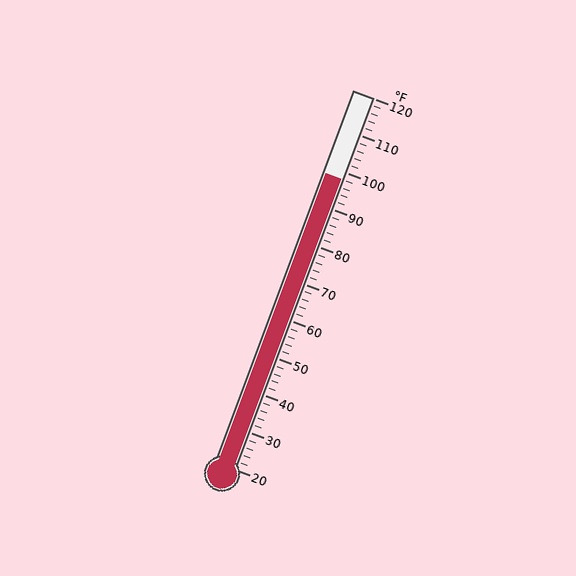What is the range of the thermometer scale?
The thermometer scale ranges from 20°F to 120°F.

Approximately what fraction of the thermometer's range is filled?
The thermometer is filled to approximately 80% of its range.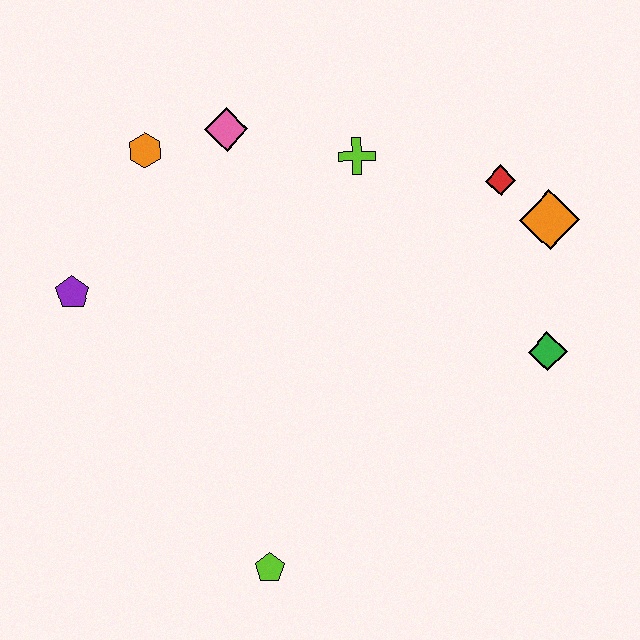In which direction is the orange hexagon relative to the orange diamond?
The orange hexagon is to the left of the orange diamond.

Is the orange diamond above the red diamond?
No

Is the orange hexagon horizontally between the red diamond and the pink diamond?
No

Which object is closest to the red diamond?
The orange diamond is closest to the red diamond.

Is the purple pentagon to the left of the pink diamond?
Yes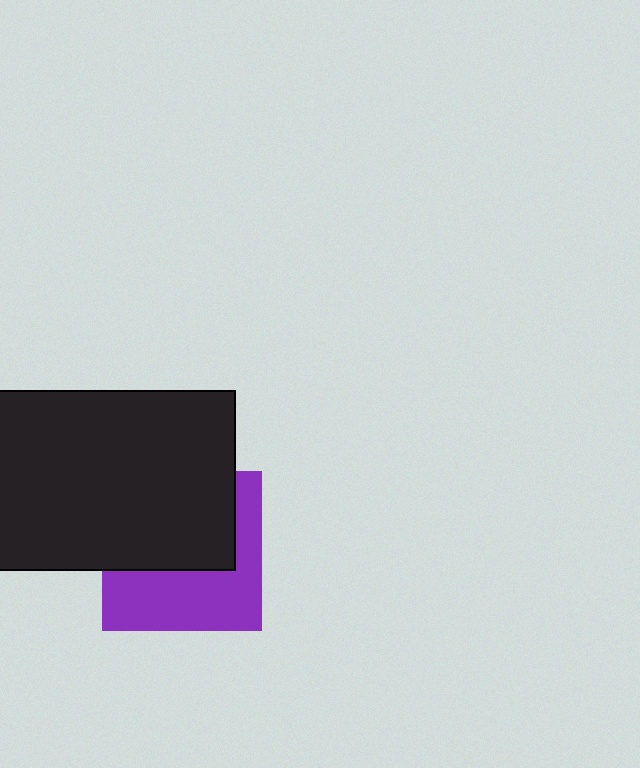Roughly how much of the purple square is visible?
About half of it is visible (roughly 48%).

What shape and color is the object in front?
The object in front is a black rectangle.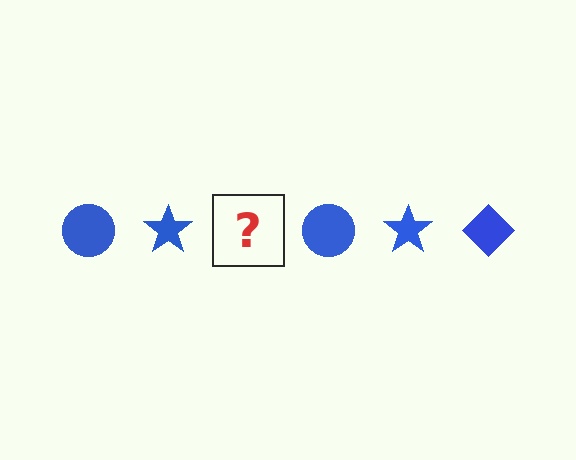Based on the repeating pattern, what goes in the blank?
The blank should be a blue diamond.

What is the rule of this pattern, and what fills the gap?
The rule is that the pattern cycles through circle, star, diamond shapes in blue. The gap should be filled with a blue diamond.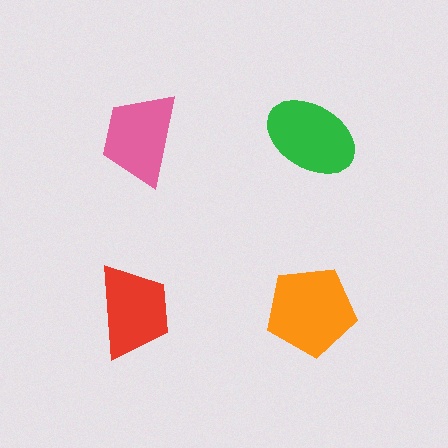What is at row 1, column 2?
A green ellipse.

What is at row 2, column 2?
An orange pentagon.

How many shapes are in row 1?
2 shapes.